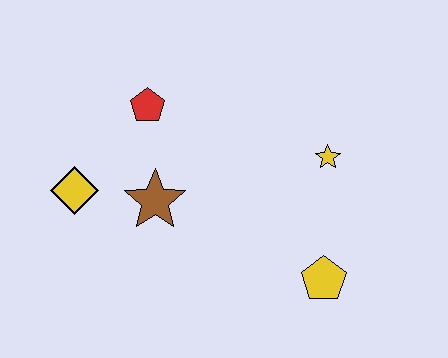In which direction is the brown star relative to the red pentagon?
The brown star is below the red pentagon.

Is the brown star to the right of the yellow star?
No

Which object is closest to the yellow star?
The yellow pentagon is closest to the yellow star.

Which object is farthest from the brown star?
The yellow pentagon is farthest from the brown star.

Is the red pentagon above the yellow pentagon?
Yes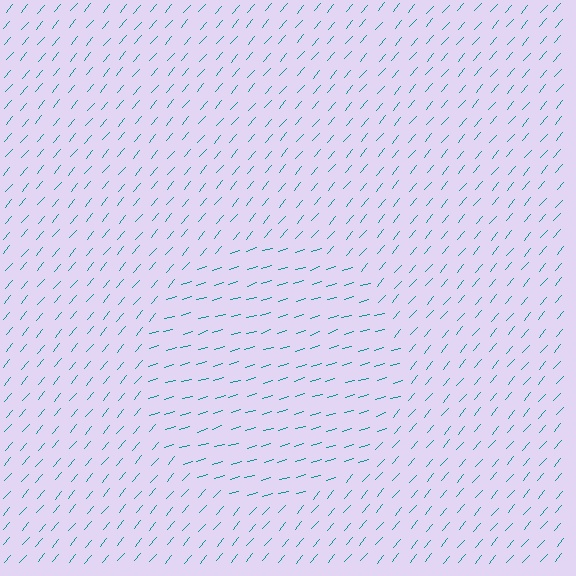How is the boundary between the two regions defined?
The boundary is defined purely by a change in line orientation (approximately 33 degrees difference). All lines are the same color and thickness.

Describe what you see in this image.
The image is filled with small teal line segments. A circle region in the image has lines oriented differently from the surrounding lines, creating a visible texture boundary.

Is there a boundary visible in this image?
Yes, there is a texture boundary formed by a change in line orientation.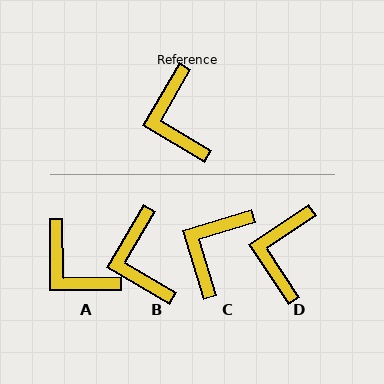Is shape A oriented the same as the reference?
No, it is off by about 31 degrees.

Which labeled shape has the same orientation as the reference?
B.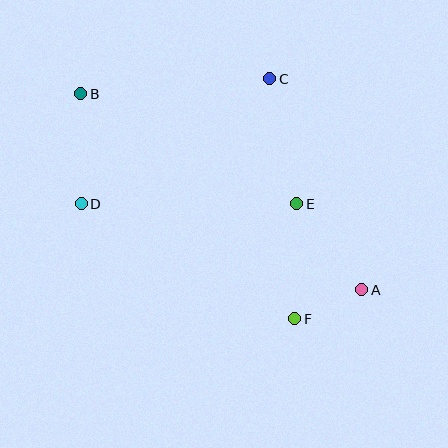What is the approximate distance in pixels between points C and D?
The distance between C and D is approximately 226 pixels.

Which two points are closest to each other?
Points A and F are closest to each other.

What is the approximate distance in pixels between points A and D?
The distance between A and D is approximately 293 pixels.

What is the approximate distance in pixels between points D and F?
The distance between D and F is approximately 242 pixels.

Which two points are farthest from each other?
Points A and B are farthest from each other.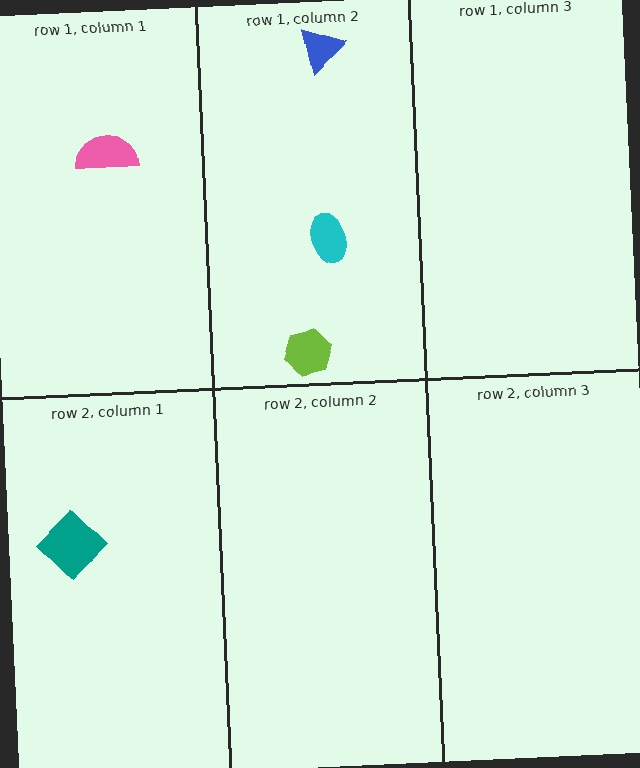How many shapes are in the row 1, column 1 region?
1.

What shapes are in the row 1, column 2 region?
The cyan ellipse, the blue triangle, the lime hexagon.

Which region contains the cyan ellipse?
The row 1, column 2 region.